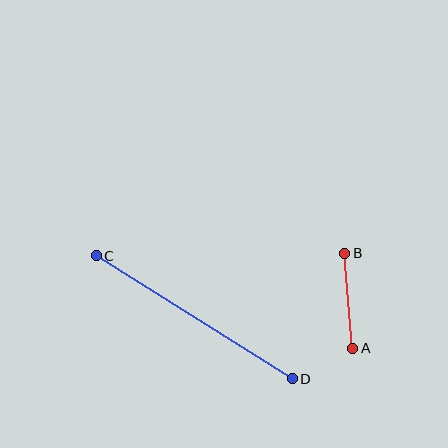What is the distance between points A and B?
The distance is approximately 95 pixels.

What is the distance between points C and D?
The distance is approximately 231 pixels.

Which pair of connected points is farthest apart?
Points C and D are farthest apart.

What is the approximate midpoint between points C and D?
The midpoint is at approximately (194, 317) pixels.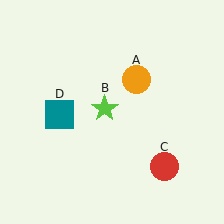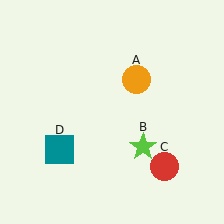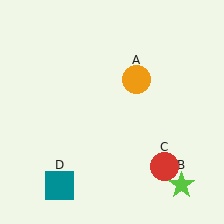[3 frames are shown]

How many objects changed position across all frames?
2 objects changed position: lime star (object B), teal square (object D).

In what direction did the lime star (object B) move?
The lime star (object B) moved down and to the right.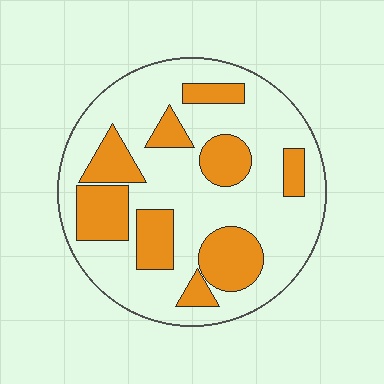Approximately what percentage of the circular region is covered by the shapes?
Approximately 30%.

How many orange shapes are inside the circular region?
9.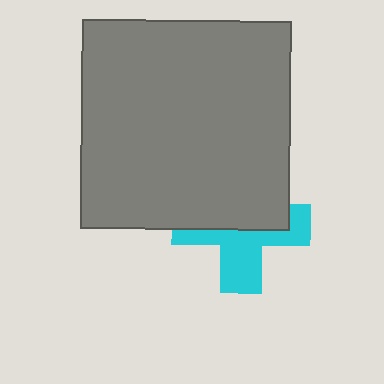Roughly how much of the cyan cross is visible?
About half of it is visible (roughly 49%).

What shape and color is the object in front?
The object in front is a gray square.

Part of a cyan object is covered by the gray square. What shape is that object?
It is a cross.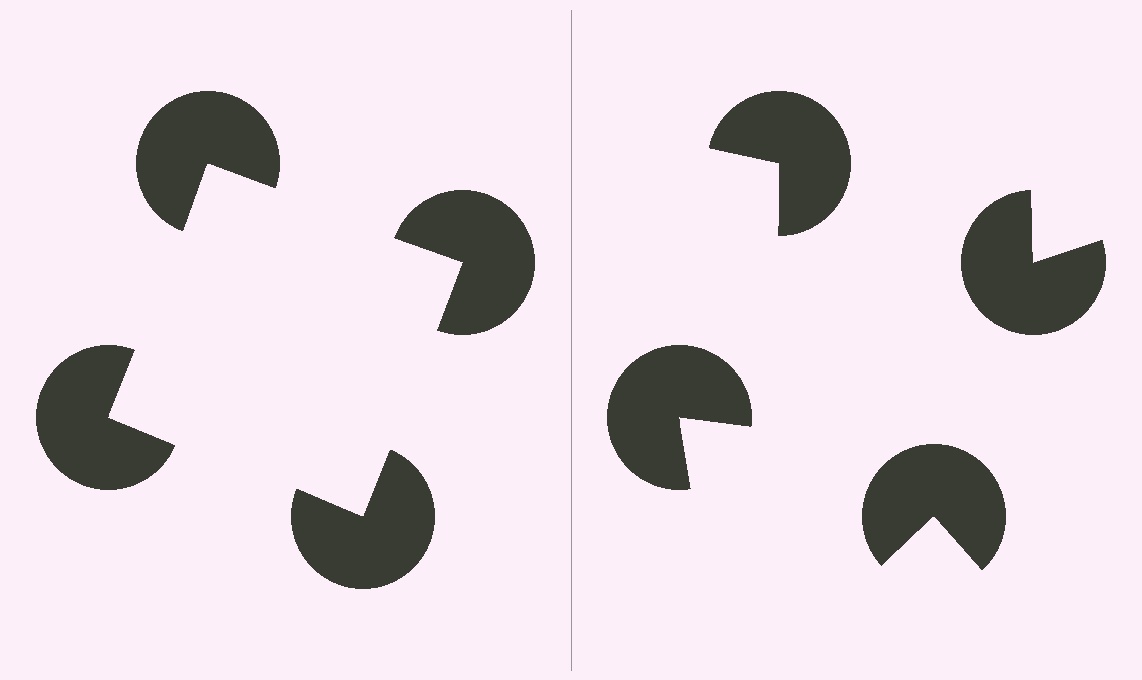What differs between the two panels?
The pac-man discs are positioned identically on both sides; only the wedge orientations differ. On the left they align to a square; on the right they are misaligned.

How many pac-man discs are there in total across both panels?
8 — 4 on each side.